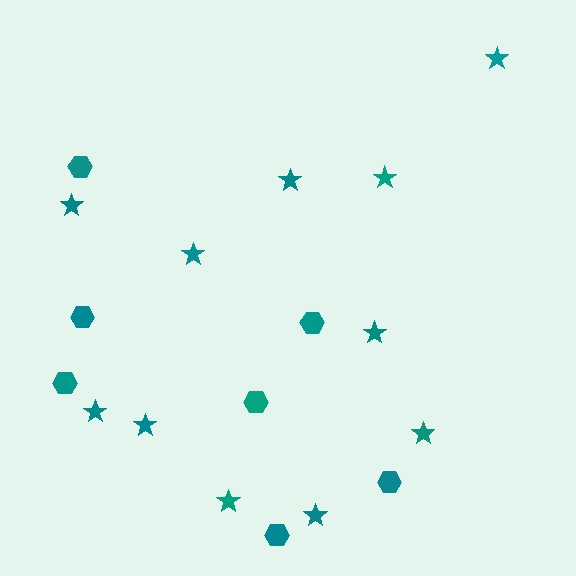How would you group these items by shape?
There are 2 groups: one group of stars (11) and one group of hexagons (7).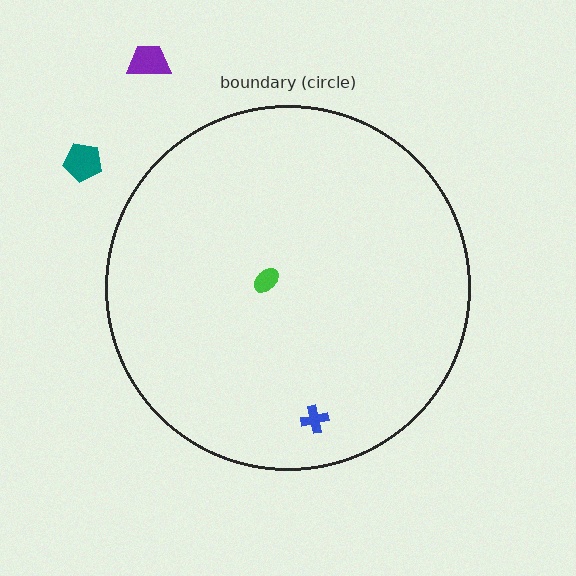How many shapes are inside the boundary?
2 inside, 2 outside.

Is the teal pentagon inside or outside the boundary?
Outside.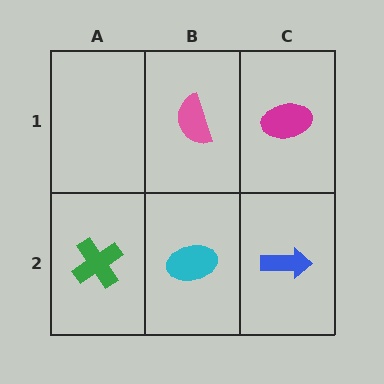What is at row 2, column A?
A green cross.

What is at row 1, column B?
A pink semicircle.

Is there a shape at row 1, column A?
No, that cell is empty.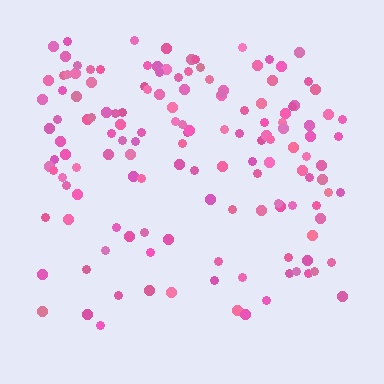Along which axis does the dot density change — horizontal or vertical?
Vertical.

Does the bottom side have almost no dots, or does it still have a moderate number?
Still a moderate number, just noticeably fewer than the top.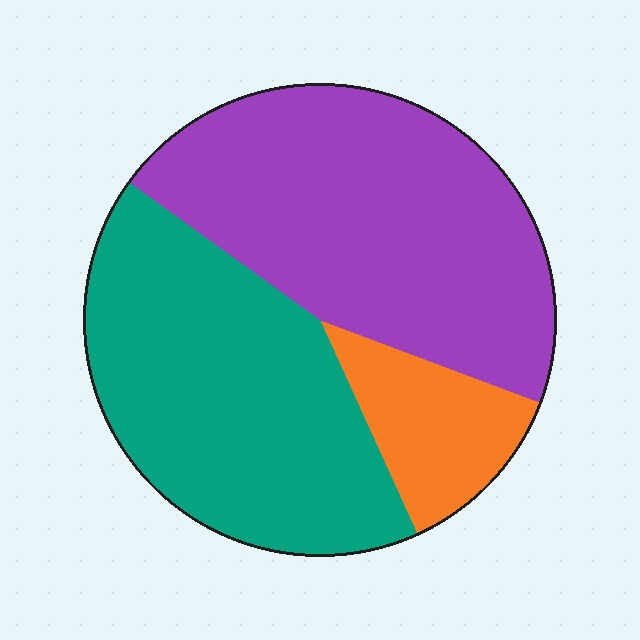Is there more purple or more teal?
Purple.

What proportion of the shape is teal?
Teal covers roughly 40% of the shape.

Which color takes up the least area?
Orange, at roughly 10%.